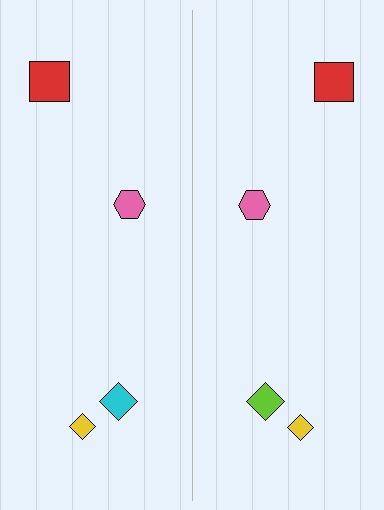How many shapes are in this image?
There are 8 shapes in this image.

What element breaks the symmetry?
The lime diamond on the right side breaks the symmetry — its mirror counterpart is cyan.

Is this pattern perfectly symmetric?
No, the pattern is not perfectly symmetric. The lime diamond on the right side breaks the symmetry — its mirror counterpart is cyan.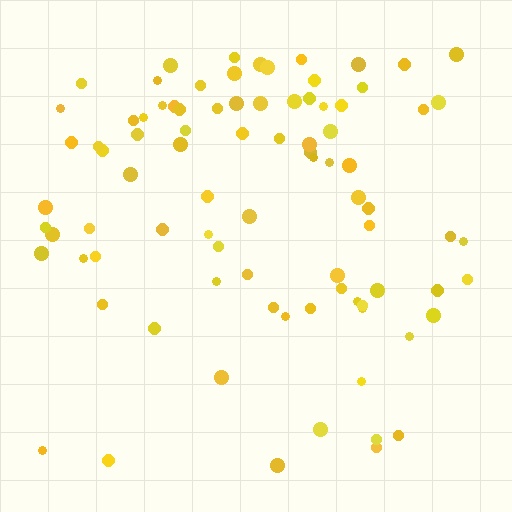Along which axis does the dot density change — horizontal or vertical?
Vertical.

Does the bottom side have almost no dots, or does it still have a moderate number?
Still a moderate number, just noticeably fewer than the top.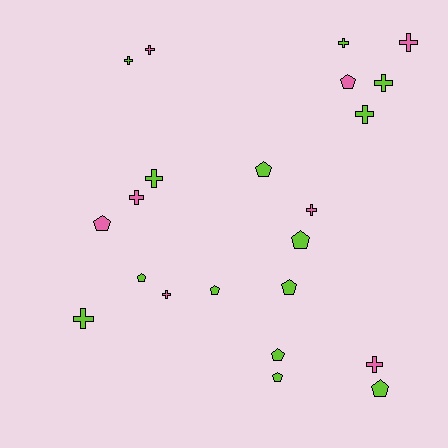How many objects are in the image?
There are 22 objects.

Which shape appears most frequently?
Cross, with 12 objects.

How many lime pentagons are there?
There are 8 lime pentagons.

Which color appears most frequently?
Lime, with 14 objects.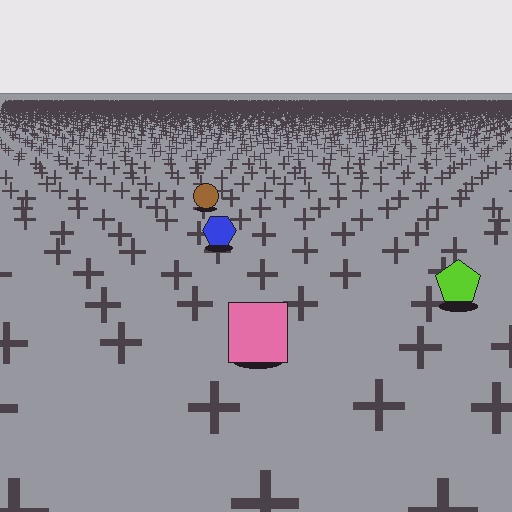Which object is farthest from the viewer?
The brown circle is farthest from the viewer. It appears smaller and the ground texture around it is denser.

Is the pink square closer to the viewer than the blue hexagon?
Yes. The pink square is closer — you can tell from the texture gradient: the ground texture is coarser near it.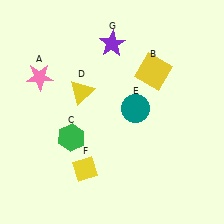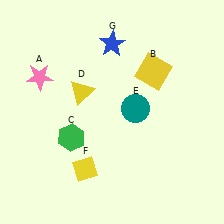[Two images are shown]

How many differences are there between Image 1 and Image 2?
There is 1 difference between the two images.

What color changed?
The star (G) changed from purple in Image 1 to blue in Image 2.